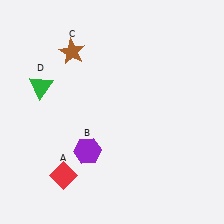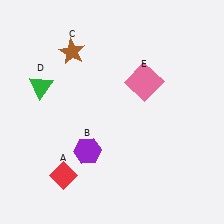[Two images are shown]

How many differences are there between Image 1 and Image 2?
There is 1 difference between the two images.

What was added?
A pink square (E) was added in Image 2.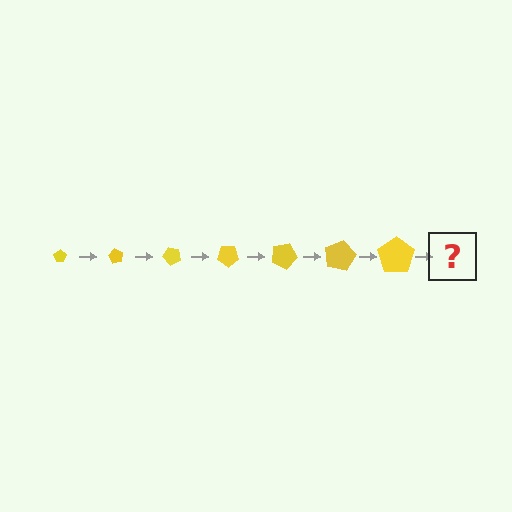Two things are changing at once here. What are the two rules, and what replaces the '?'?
The two rules are that the pentagon grows larger each step and it rotates 60 degrees each step. The '?' should be a pentagon, larger than the previous one and rotated 420 degrees from the start.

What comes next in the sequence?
The next element should be a pentagon, larger than the previous one and rotated 420 degrees from the start.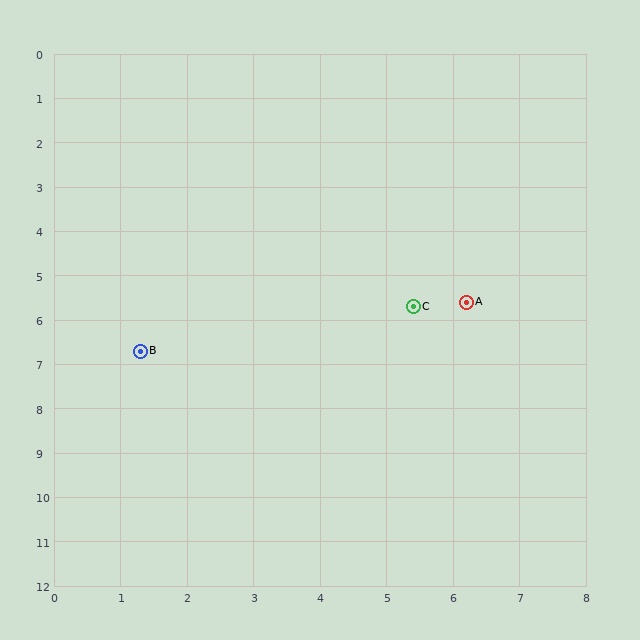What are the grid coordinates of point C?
Point C is at approximately (5.4, 5.7).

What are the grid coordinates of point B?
Point B is at approximately (1.3, 6.7).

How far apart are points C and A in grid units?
Points C and A are about 0.8 grid units apart.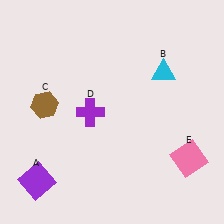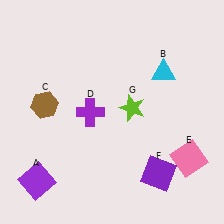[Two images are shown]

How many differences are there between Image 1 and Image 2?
There are 2 differences between the two images.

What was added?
A purple square (F), a lime star (G) were added in Image 2.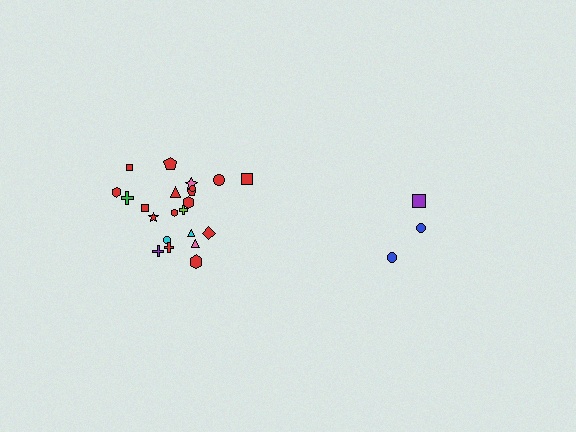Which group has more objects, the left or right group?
The left group.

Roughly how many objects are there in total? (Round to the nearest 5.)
Roughly 25 objects in total.